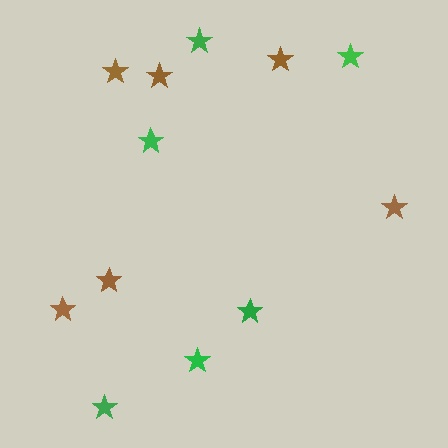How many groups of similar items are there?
There are 2 groups: one group of green stars (6) and one group of brown stars (6).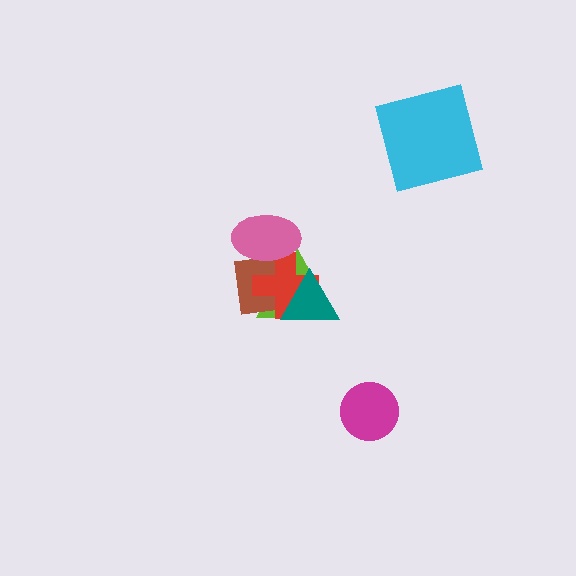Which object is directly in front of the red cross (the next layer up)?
The teal triangle is directly in front of the red cross.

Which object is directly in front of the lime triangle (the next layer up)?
The brown square is directly in front of the lime triangle.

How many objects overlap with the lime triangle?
4 objects overlap with the lime triangle.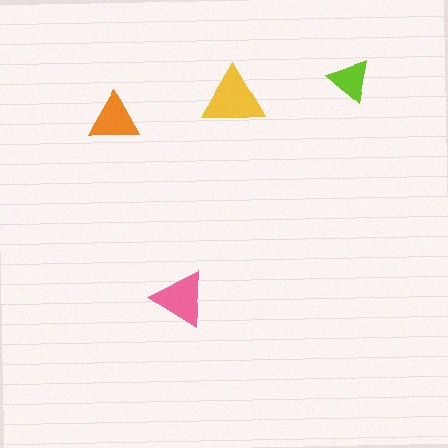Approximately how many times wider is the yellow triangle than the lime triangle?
About 1.5 times wider.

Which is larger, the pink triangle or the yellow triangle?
The yellow one.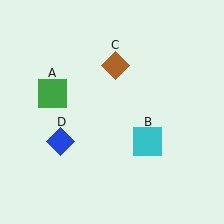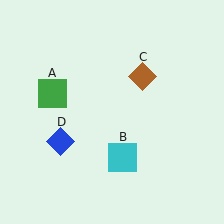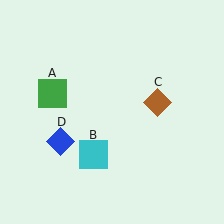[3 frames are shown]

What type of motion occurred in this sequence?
The cyan square (object B), brown diamond (object C) rotated clockwise around the center of the scene.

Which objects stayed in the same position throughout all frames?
Green square (object A) and blue diamond (object D) remained stationary.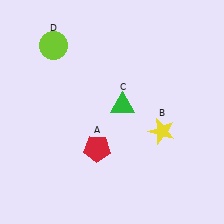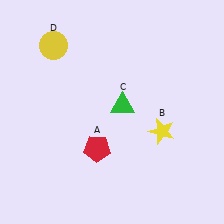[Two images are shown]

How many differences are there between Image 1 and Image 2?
There is 1 difference between the two images.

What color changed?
The circle (D) changed from lime in Image 1 to yellow in Image 2.